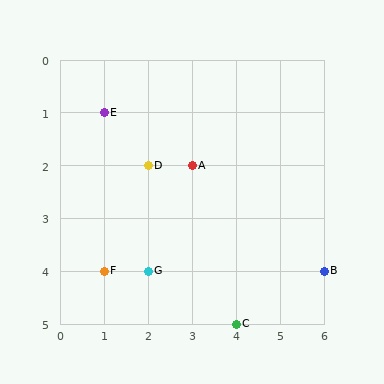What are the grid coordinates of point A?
Point A is at grid coordinates (3, 2).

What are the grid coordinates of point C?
Point C is at grid coordinates (4, 5).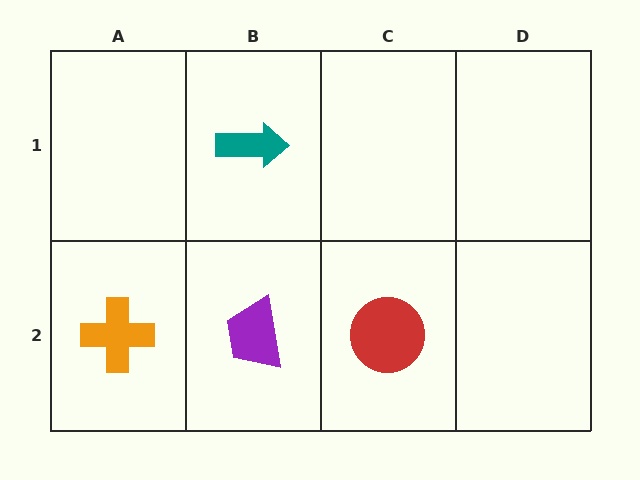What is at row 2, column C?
A red circle.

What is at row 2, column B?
A purple trapezoid.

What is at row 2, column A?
An orange cross.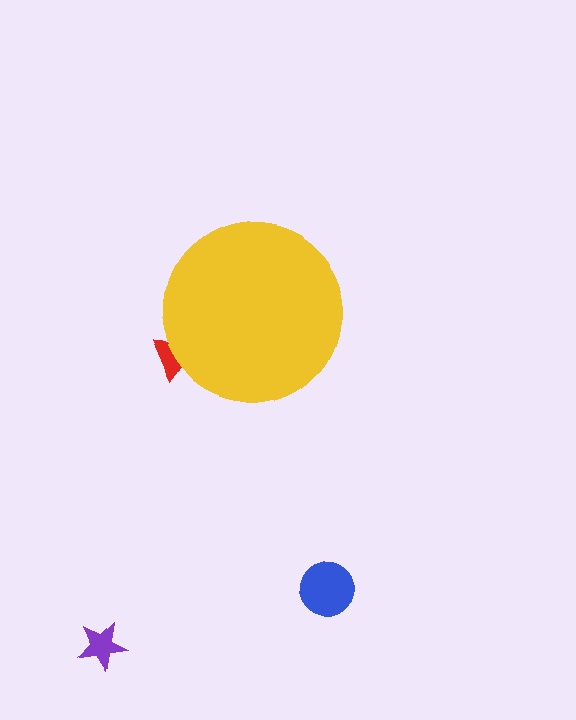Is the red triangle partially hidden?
Yes, the red triangle is partially hidden behind the yellow circle.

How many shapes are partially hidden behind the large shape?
1 shape is partially hidden.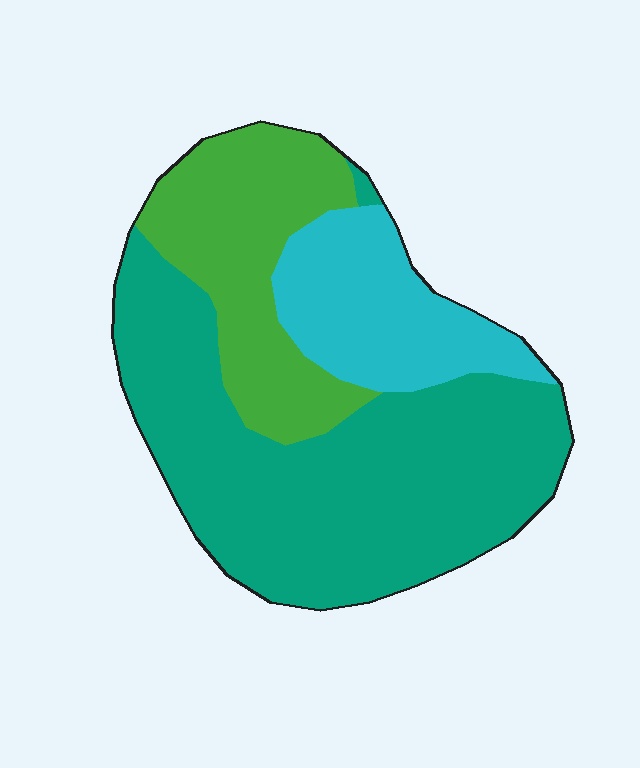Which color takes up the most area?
Teal, at roughly 55%.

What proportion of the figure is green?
Green takes up between a quarter and a half of the figure.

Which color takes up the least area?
Cyan, at roughly 20%.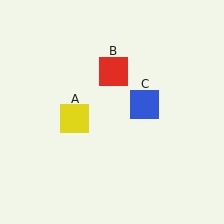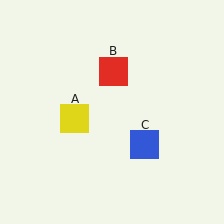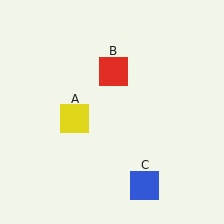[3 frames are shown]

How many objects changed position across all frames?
1 object changed position: blue square (object C).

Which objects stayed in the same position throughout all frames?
Yellow square (object A) and red square (object B) remained stationary.